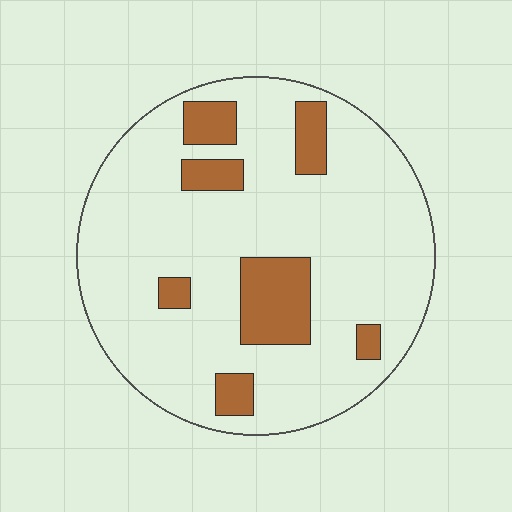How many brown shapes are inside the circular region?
7.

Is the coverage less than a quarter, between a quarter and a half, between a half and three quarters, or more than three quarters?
Less than a quarter.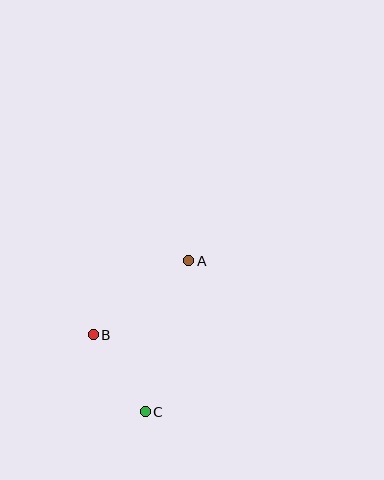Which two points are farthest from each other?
Points A and C are farthest from each other.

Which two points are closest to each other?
Points B and C are closest to each other.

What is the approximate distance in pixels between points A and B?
The distance between A and B is approximately 121 pixels.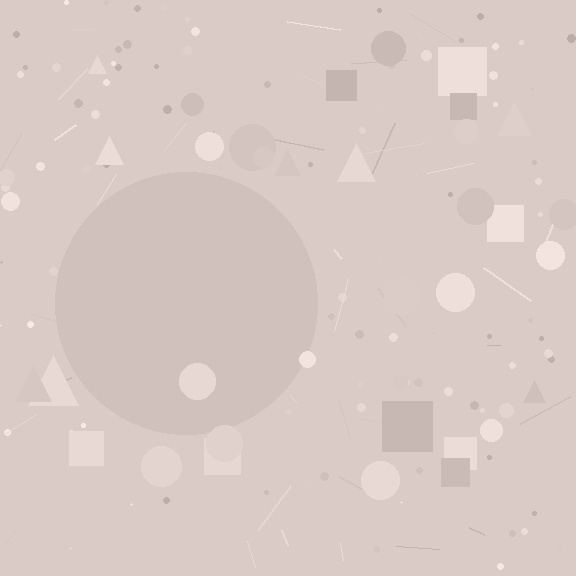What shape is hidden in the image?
A circle is hidden in the image.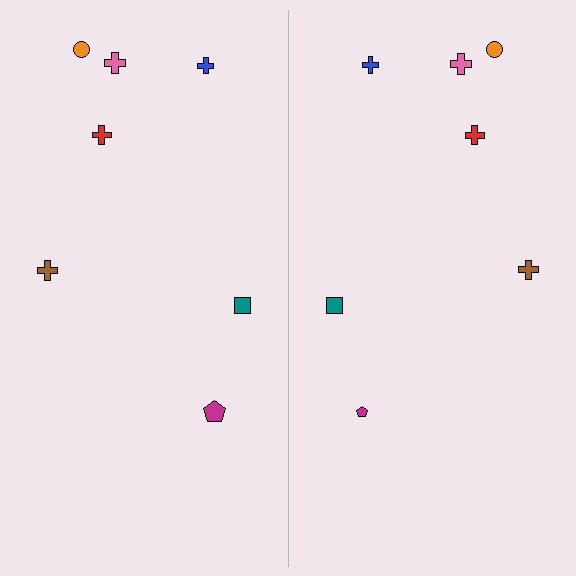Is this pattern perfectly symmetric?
No, the pattern is not perfectly symmetric. The magenta pentagon on the right side has a different size than its mirror counterpart.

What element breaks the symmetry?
The magenta pentagon on the right side has a different size than its mirror counterpart.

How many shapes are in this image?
There are 14 shapes in this image.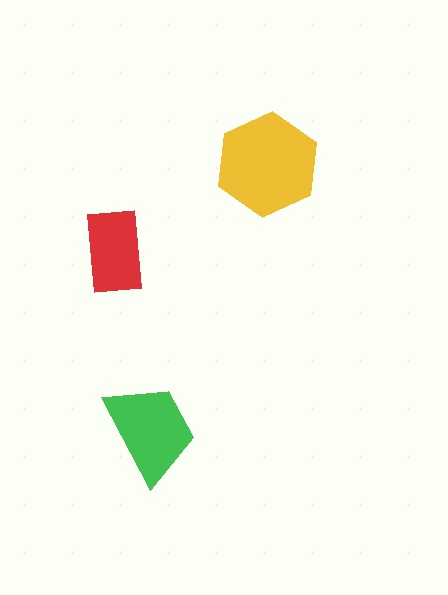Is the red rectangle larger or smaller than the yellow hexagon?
Smaller.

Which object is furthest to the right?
The yellow hexagon is rightmost.